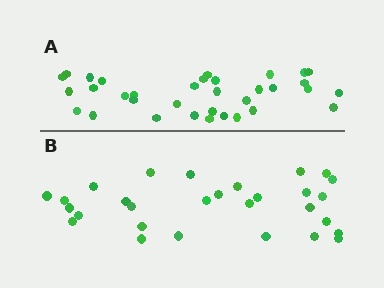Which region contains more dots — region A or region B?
Region A (the top region) has more dots.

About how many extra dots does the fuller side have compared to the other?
Region A has about 5 more dots than region B.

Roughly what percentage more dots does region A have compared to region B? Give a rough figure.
About 15% more.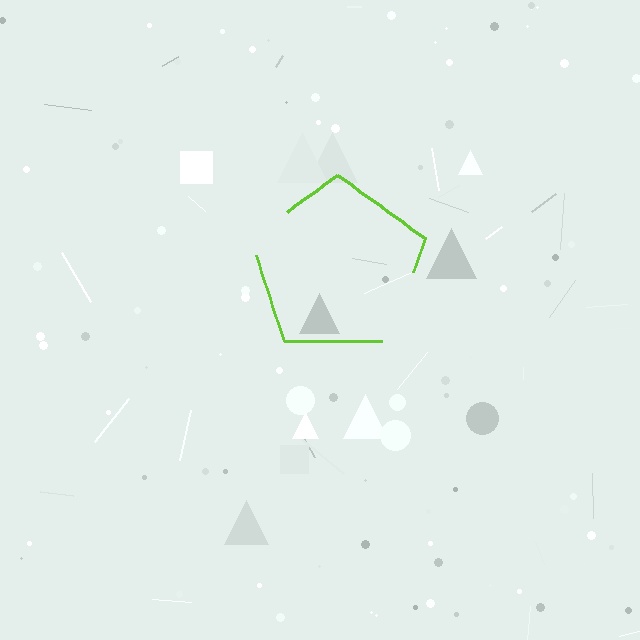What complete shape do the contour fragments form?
The contour fragments form a pentagon.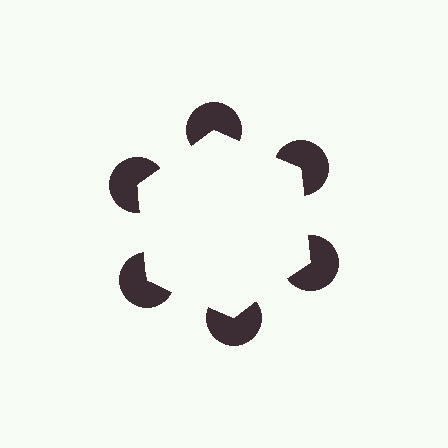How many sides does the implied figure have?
6 sides.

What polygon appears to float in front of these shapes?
An illusory hexagon — its edges are inferred from the aligned wedge cuts in the pac-man discs, not physically drawn.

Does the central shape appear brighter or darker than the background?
It typically appears slightly brighter than the background, even though no actual brightness change is drawn.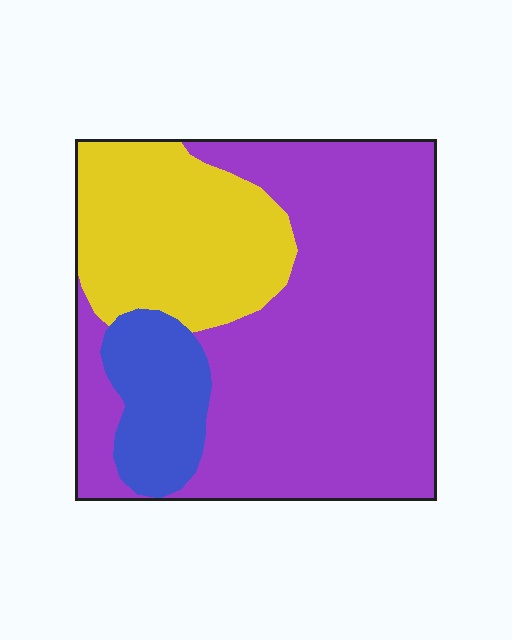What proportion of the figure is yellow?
Yellow covers 26% of the figure.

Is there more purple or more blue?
Purple.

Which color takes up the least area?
Blue, at roughly 10%.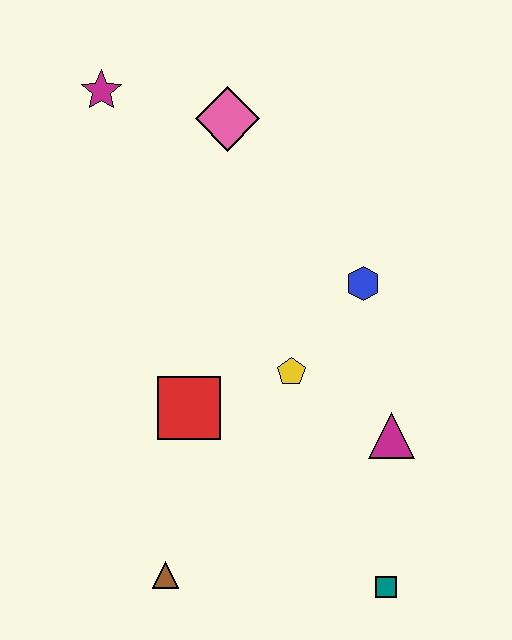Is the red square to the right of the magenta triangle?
No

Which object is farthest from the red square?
The magenta star is farthest from the red square.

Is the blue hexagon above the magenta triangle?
Yes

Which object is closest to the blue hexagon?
The yellow pentagon is closest to the blue hexagon.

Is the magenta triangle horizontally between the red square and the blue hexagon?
No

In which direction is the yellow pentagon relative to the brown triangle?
The yellow pentagon is above the brown triangle.